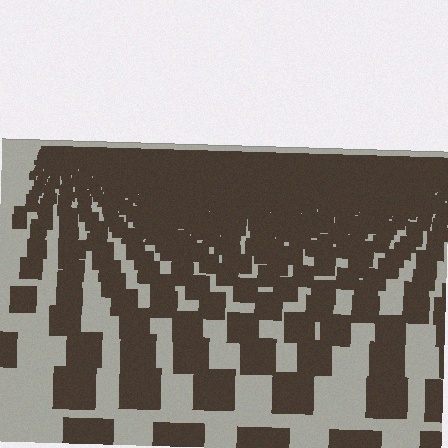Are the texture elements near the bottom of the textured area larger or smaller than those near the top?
Larger. Near the bottom, elements are closer to the viewer and appear at a bigger on-screen size.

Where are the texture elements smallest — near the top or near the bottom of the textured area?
Near the top.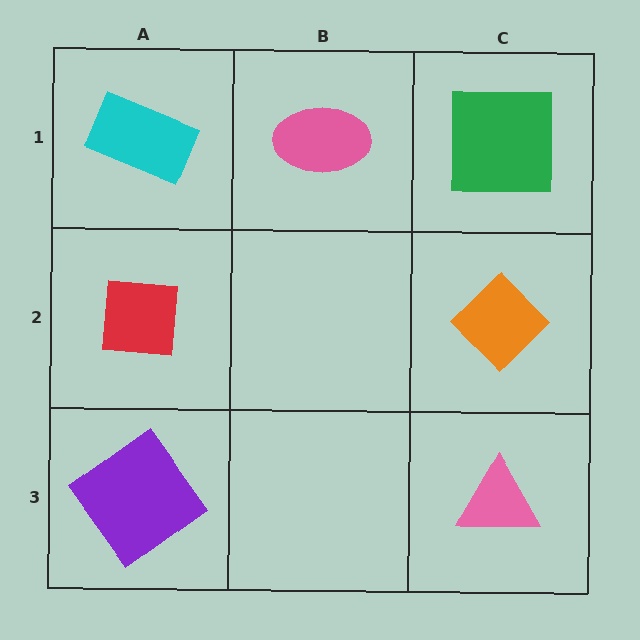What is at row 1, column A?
A cyan rectangle.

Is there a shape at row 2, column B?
No, that cell is empty.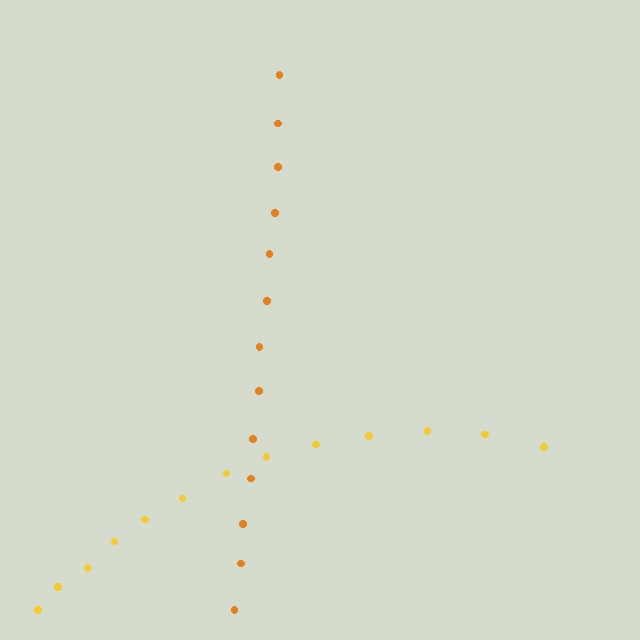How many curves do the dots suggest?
There are 2 distinct paths.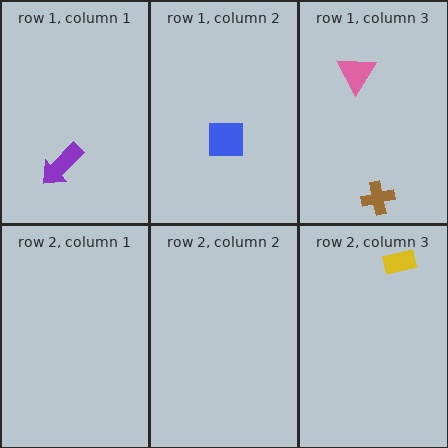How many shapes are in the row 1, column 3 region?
2.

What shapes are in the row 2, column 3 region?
The yellow rectangle.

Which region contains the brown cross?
The row 1, column 3 region.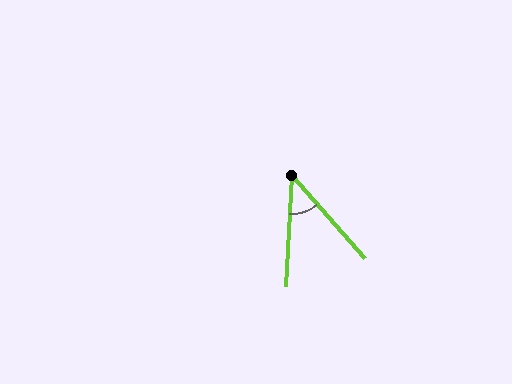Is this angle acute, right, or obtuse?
It is acute.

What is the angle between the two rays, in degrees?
Approximately 45 degrees.